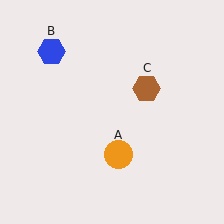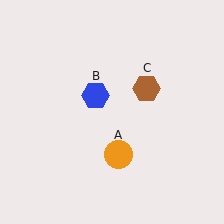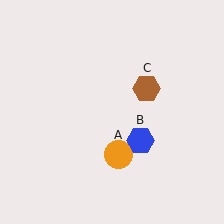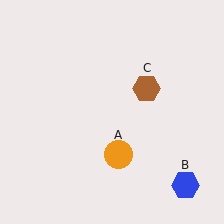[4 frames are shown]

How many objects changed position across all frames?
1 object changed position: blue hexagon (object B).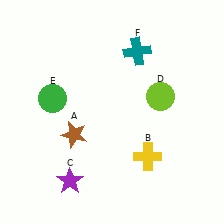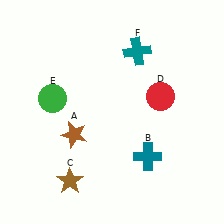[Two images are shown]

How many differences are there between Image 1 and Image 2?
There are 3 differences between the two images.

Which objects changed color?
B changed from yellow to teal. C changed from purple to brown. D changed from lime to red.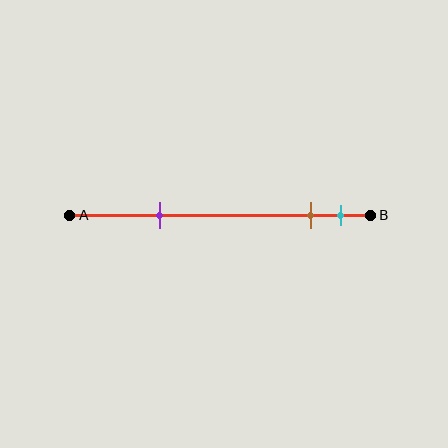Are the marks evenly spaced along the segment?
No, the marks are not evenly spaced.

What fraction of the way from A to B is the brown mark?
The brown mark is approximately 80% (0.8) of the way from A to B.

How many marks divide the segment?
There are 3 marks dividing the segment.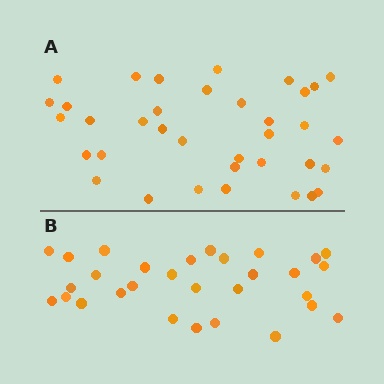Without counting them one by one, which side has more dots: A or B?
Region A (the top region) has more dots.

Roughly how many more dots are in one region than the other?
Region A has about 6 more dots than region B.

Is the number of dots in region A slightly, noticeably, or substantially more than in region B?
Region A has only slightly more — the two regions are fairly close. The ratio is roughly 1.2 to 1.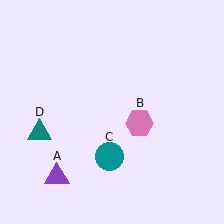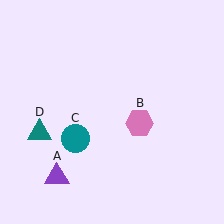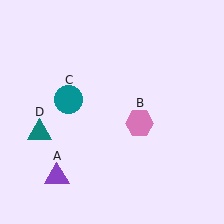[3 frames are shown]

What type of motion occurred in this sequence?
The teal circle (object C) rotated clockwise around the center of the scene.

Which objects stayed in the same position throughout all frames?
Purple triangle (object A) and pink hexagon (object B) and teal triangle (object D) remained stationary.